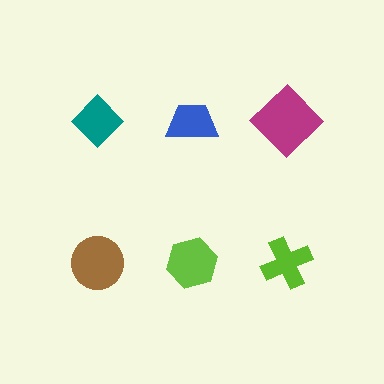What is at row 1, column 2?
A blue trapezoid.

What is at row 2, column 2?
A lime hexagon.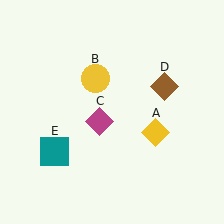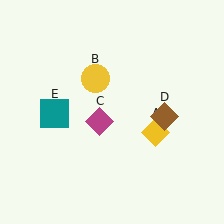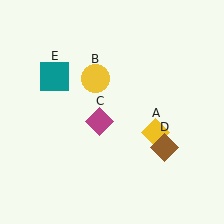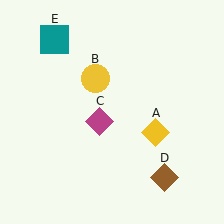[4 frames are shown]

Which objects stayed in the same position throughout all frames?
Yellow diamond (object A) and yellow circle (object B) and magenta diamond (object C) remained stationary.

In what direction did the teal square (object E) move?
The teal square (object E) moved up.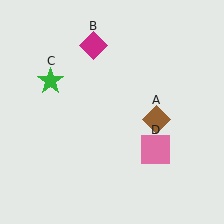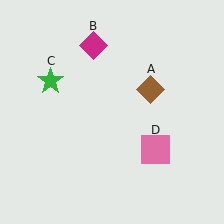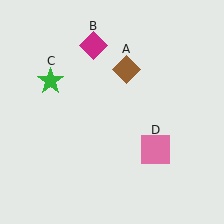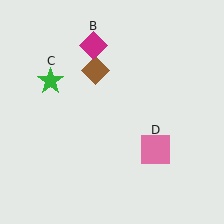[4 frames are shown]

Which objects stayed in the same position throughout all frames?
Magenta diamond (object B) and green star (object C) and pink square (object D) remained stationary.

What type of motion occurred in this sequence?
The brown diamond (object A) rotated counterclockwise around the center of the scene.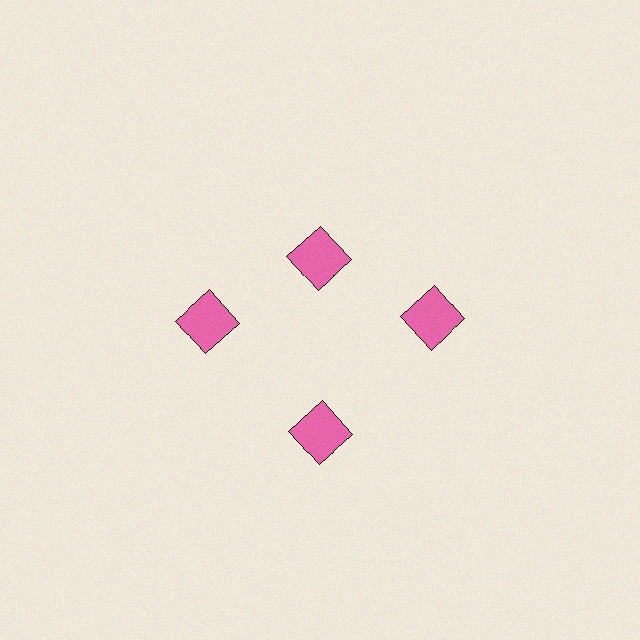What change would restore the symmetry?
The symmetry would be restored by moving it outward, back onto the ring so that all 4 squares sit at equal angles and equal distance from the center.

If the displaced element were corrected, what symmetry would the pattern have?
It would have 4-fold rotational symmetry — the pattern would map onto itself every 90 degrees.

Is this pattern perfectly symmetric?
No. The 4 pink squares are arranged in a ring, but one element near the 12 o'clock position is pulled inward toward the center, breaking the 4-fold rotational symmetry.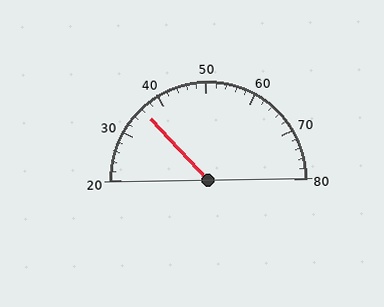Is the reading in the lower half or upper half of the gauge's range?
The reading is in the lower half of the range (20 to 80).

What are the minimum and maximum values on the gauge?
The gauge ranges from 20 to 80.